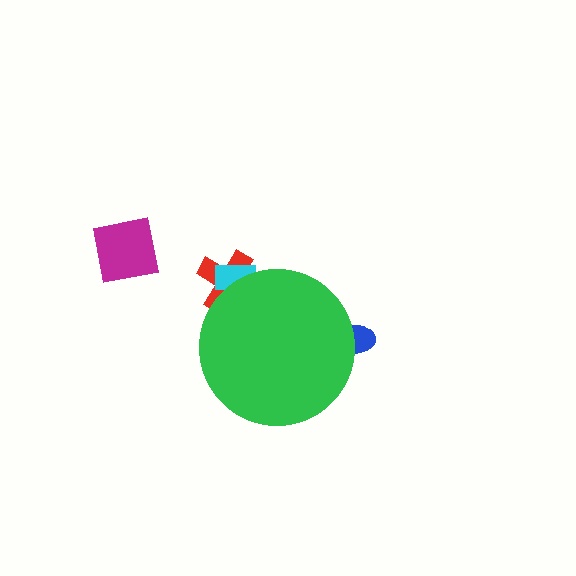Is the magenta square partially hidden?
No, the magenta square is fully visible.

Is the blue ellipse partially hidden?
Yes, the blue ellipse is partially hidden behind the green circle.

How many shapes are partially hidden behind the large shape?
3 shapes are partially hidden.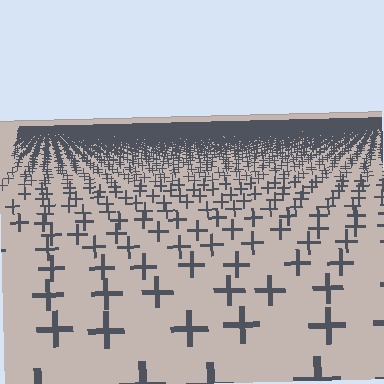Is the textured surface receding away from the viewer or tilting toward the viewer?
The surface is receding away from the viewer. Texture elements get smaller and denser toward the top.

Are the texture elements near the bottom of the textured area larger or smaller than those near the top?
Larger. Near the bottom, elements are closer to the viewer and appear at a bigger on-screen size.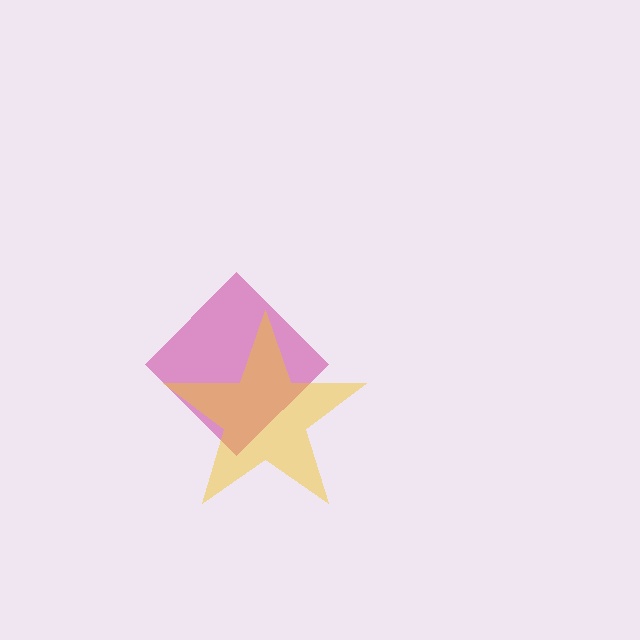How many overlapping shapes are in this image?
There are 2 overlapping shapes in the image.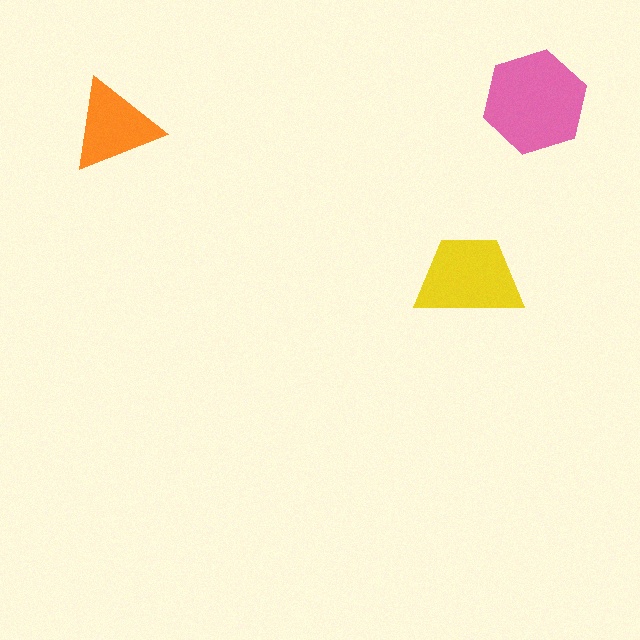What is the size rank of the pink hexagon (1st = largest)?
1st.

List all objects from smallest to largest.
The orange triangle, the yellow trapezoid, the pink hexagon.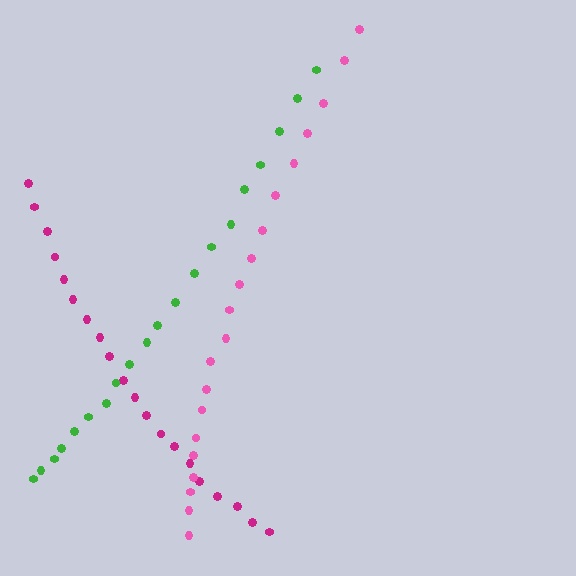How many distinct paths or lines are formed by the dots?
There are 3 distinct paths.